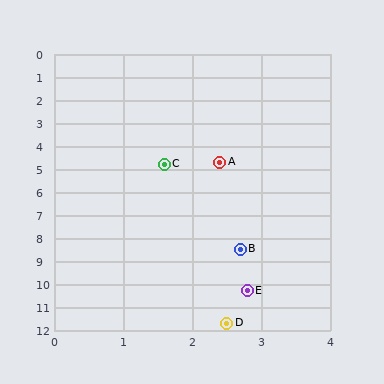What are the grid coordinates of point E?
Point E is at approximately (2.8, 10.3).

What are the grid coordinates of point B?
Point B is at approximately (2.7, 8.5).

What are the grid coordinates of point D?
Point D is at approximately (2.5, 11.7).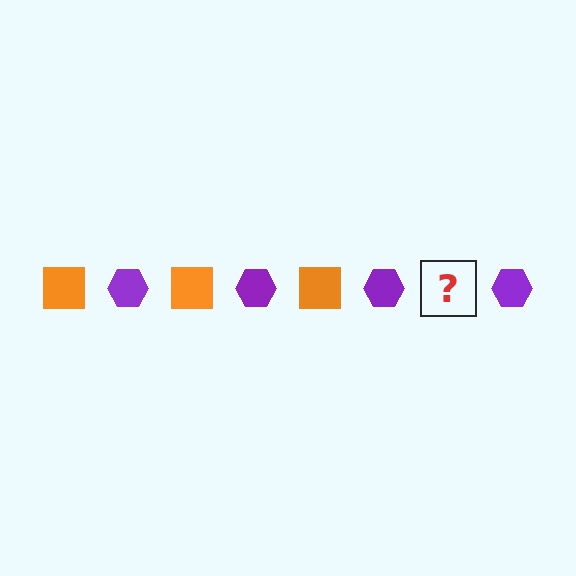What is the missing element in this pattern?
The missing element is an orange square.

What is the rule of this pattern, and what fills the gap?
The rule is that the pattern alternates between orange square and purple hexagon. The gap should be filled with an orange square.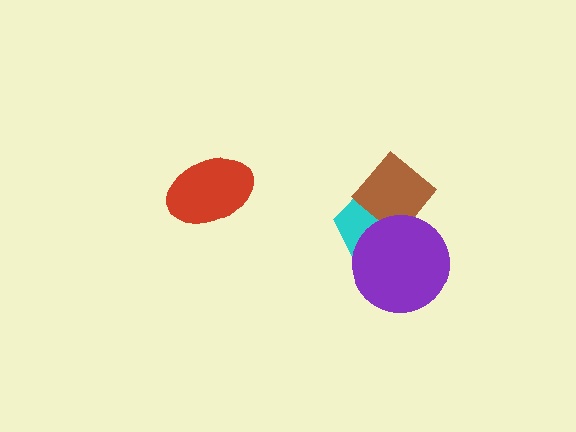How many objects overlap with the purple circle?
2 objects overlap with the purple circle.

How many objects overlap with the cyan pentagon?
2 objects overlap with the cyan pentagon.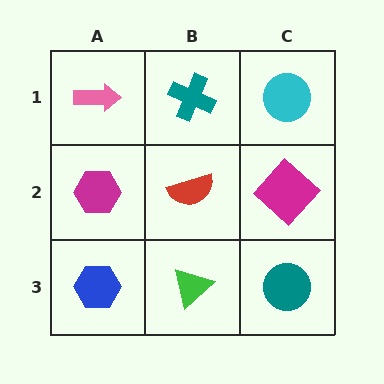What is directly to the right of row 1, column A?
A teal cross.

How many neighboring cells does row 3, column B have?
3.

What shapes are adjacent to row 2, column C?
A cyan circle (row 1, column C), a teal circle (row 3, column C), a red semicircle (row 2, column B).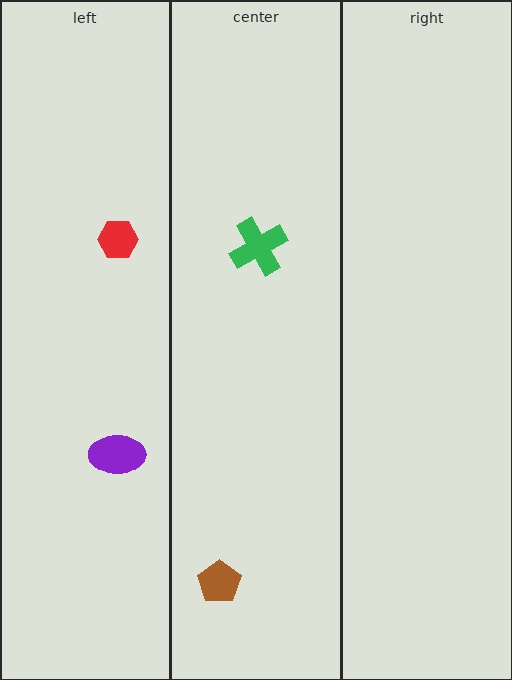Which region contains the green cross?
The center region.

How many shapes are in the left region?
2.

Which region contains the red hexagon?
The left region.